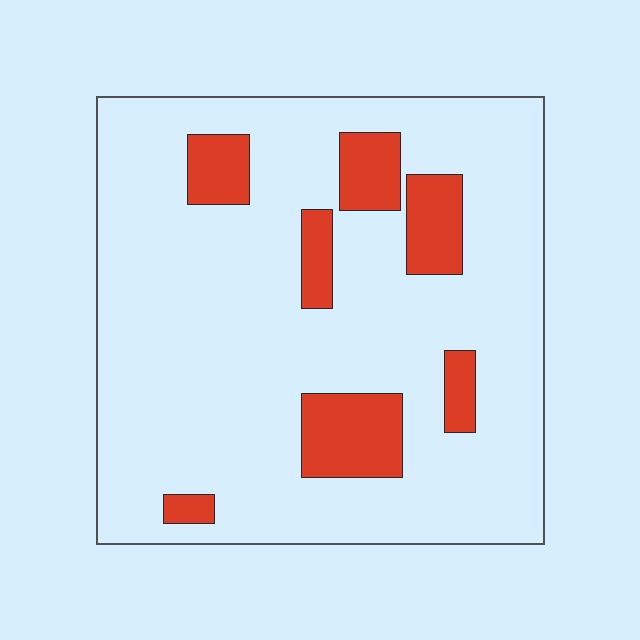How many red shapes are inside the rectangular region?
7.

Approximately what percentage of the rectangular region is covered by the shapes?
Approximately 15%.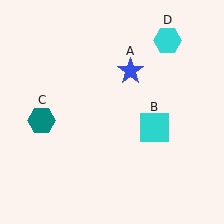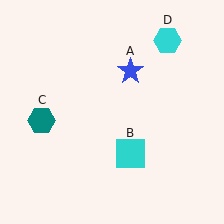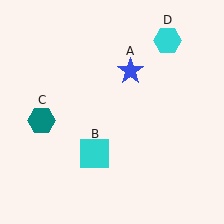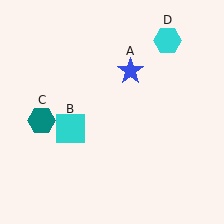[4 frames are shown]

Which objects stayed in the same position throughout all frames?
Blue star (object A) and teal hexagon (object C) and cyan hexagon (object D) remained stationary.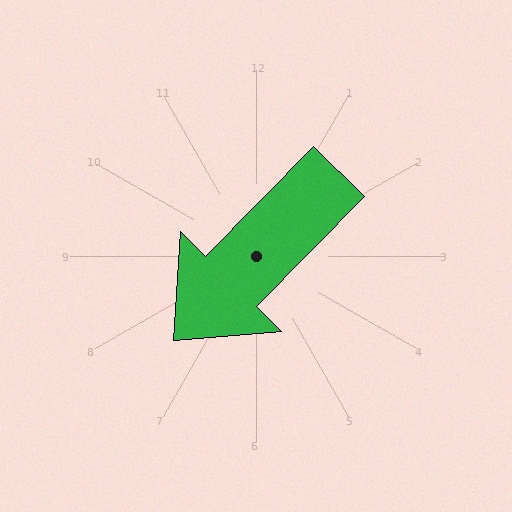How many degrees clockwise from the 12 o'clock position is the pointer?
Approximately 224 degrees.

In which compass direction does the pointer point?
Southwest.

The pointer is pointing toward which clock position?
Roughly 7 o'clock.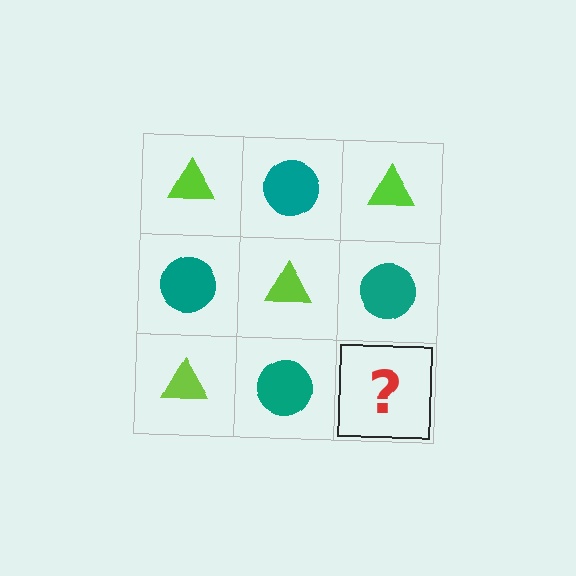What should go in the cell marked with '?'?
The missing cell should contain a lime triangle.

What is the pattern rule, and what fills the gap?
The rule is that it alternates lime triangle and teal circle in a checkerboard pattern. The gap should be filled with a lime triangle.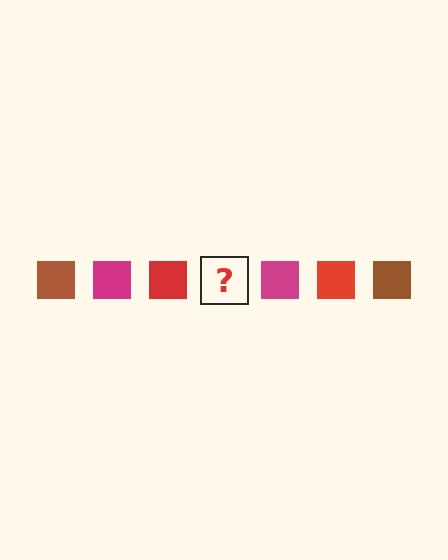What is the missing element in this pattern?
The missing element is a brown square.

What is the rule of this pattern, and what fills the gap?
The rule is that the pattern cycles through brown, magenta, red squares. The gap should be filled with a brown square.